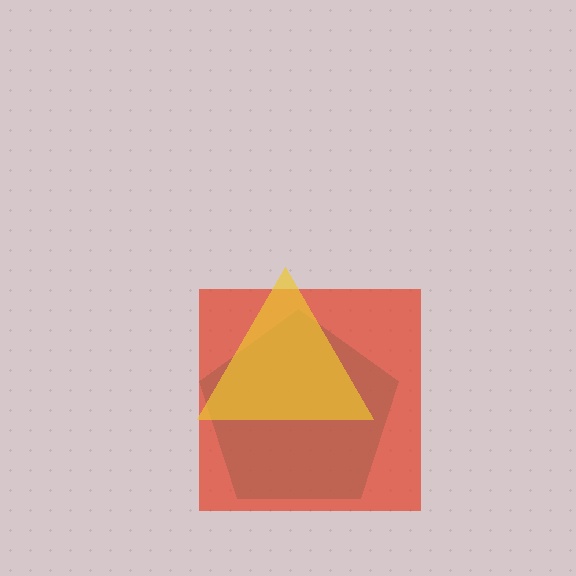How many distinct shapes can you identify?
There are 3 distinct shapes: a teal pentagon, a red square, a yellow triangle.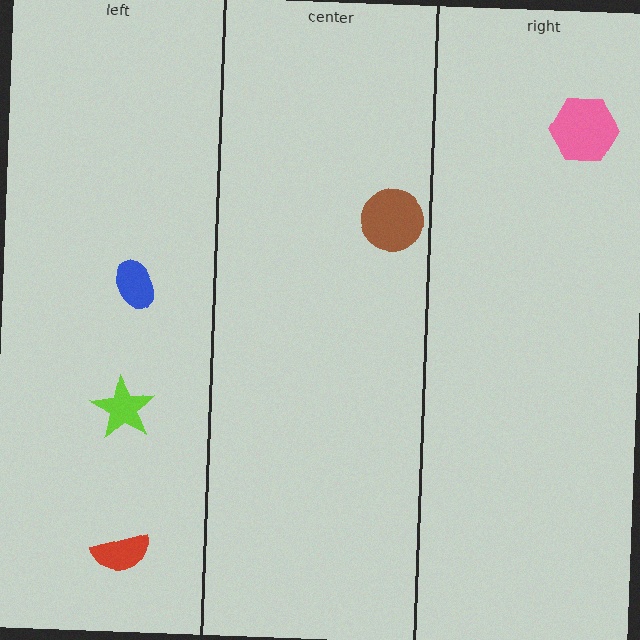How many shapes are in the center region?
1.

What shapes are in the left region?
The blue ellipse, the lime star, the red semicircle.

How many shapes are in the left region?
3.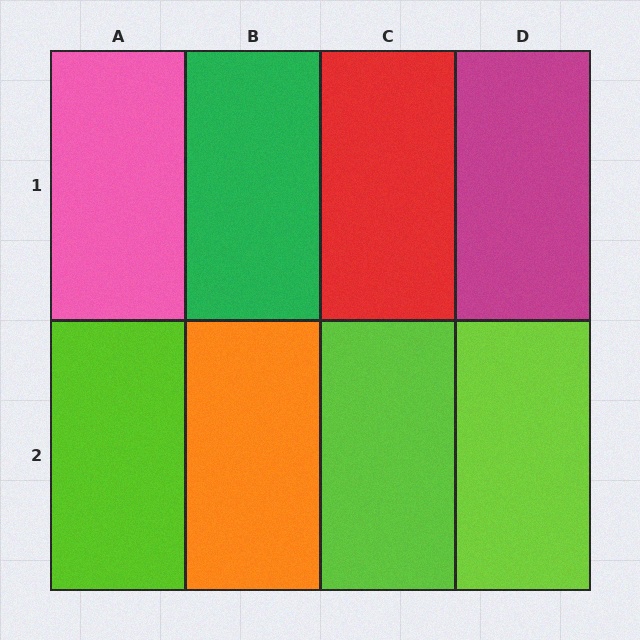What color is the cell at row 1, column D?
Magenta.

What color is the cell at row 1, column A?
Pink.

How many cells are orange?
1 cell is orange.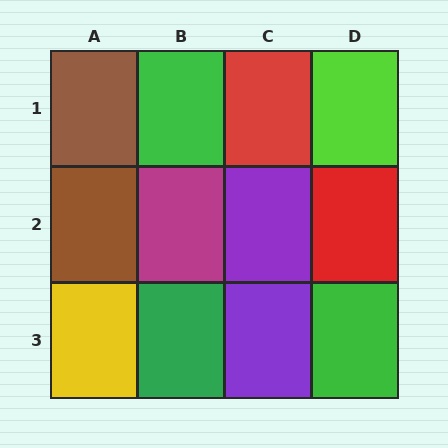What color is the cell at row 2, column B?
Magenta.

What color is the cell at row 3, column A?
Yellow.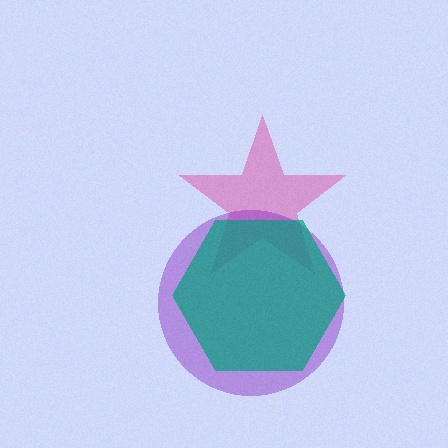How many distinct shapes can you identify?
There are 3 distinct shapes: a pink star, a purple circle, a teal hexagon.